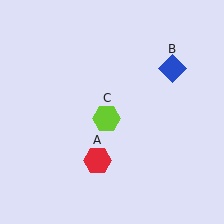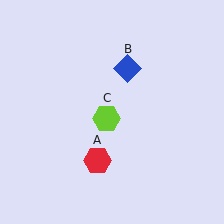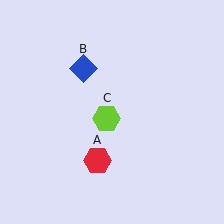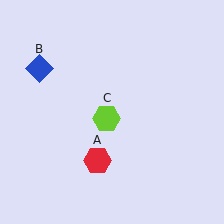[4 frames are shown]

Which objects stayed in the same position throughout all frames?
Red hexagon (object A) and lime hexagon (object C) remained stationary.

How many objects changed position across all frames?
1 object changed position: blue diamond (object B).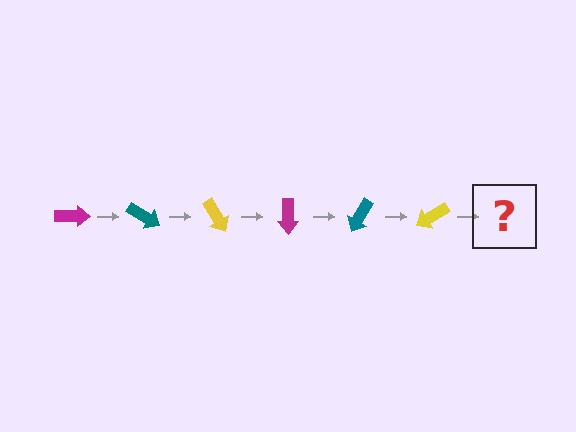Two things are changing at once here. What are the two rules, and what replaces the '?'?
The two rules are that it rotates 30 degrees each step and the color cycles through magenta, teal, and yellow. The '?' should be a magenta arrow, rotated 180 degrees from the start.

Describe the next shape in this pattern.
It should be a magenta arrow, rotated 180 degrees from the start.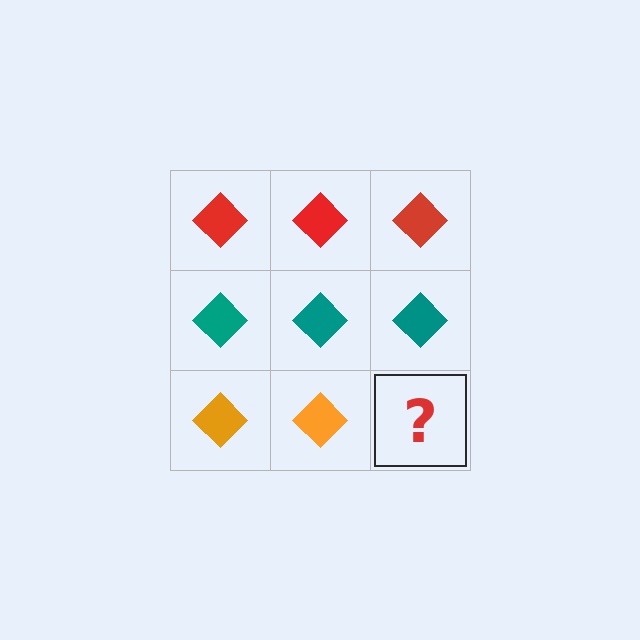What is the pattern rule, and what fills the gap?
The rule is that each row has a consistent color. The gap should be filled with an orange diamond.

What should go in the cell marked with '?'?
The missing cell should contain an orange diamond.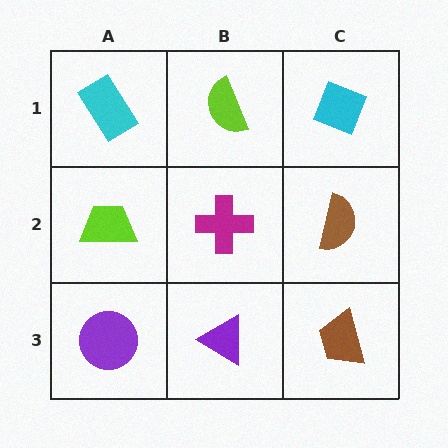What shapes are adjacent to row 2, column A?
A cyan rectangle (row 1, column A), a purple circle (row 3, column A), a magenta cross (row 2, column B).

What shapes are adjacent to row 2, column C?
A cyan diamond (row 1, column C), a brown trapezoid (row 3, column C), a magenta cross (row 2, column B).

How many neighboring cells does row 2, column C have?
3.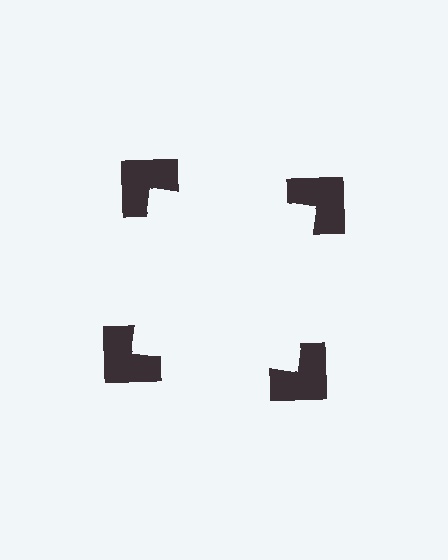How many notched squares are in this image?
There are 4 — one at each vertex of the illusory square.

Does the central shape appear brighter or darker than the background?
It typically appears slightly brighter than the background, even though no actual brightness change is drawn.